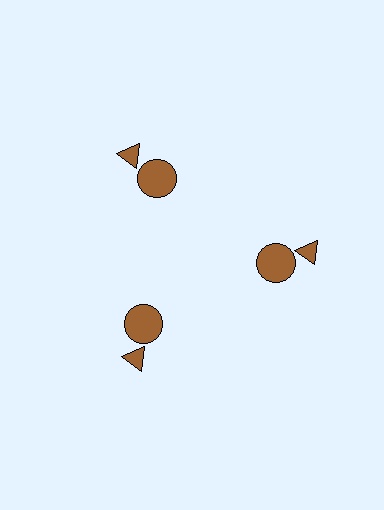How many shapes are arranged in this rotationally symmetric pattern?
There are 6 shapes, arranged in 3 groups of 2.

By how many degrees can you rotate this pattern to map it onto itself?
The pattern maps onto itself every 120 degrees of rotation.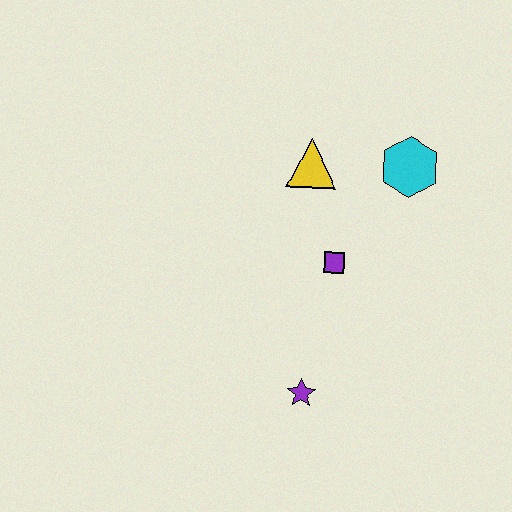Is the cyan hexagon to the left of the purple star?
No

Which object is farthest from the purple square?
The purple star is farthest from the purple square.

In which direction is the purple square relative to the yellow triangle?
The purple square is below the yellow triangle.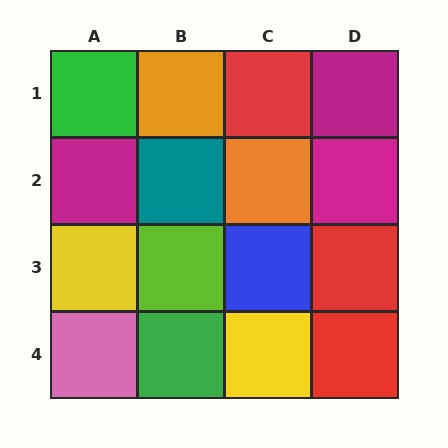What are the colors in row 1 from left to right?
Green, orange, red, magenta.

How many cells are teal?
1 cell is teal.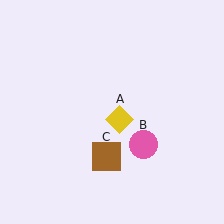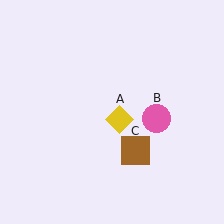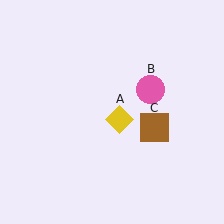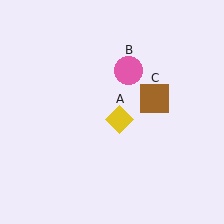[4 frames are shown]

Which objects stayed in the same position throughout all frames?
Yellow diamond (object A) remained stationary.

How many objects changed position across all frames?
2 objects changed position: pink circle (object B), brown square (object C).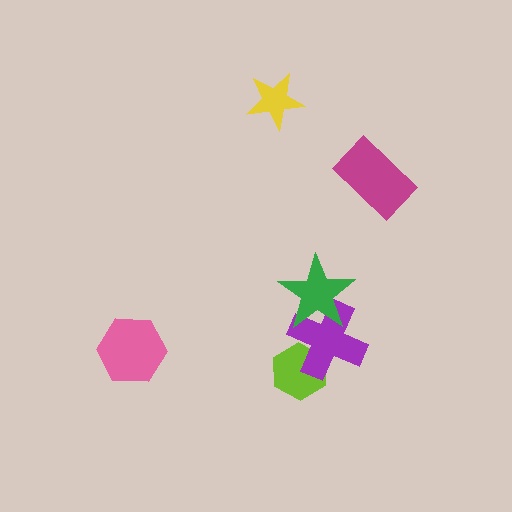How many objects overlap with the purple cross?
2 objects overlap with the purple cross.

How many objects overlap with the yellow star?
0 objects overlap with the yellow star.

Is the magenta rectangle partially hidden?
No, no other shape covers it.